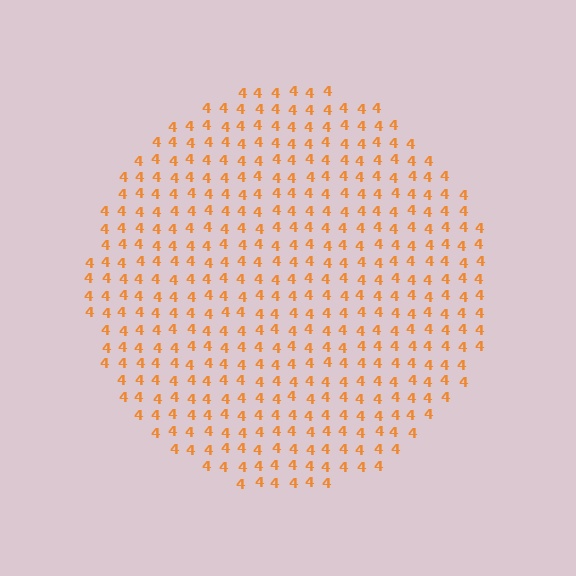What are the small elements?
The small elements are digit 4's.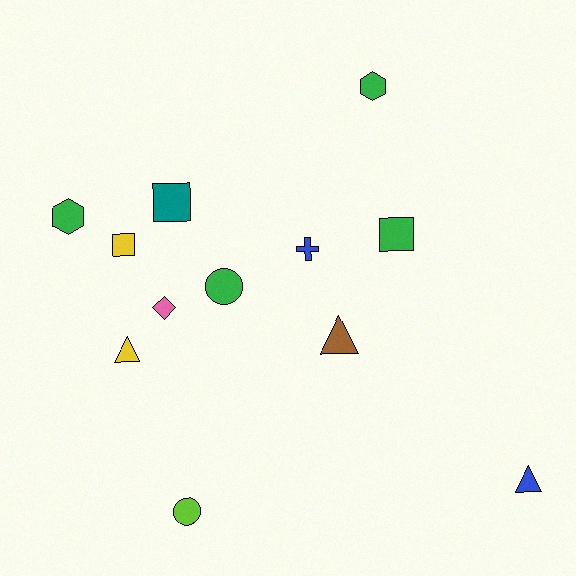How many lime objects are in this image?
There is 1 lime object.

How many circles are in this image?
There are 2 circles.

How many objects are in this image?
There are 12 objects.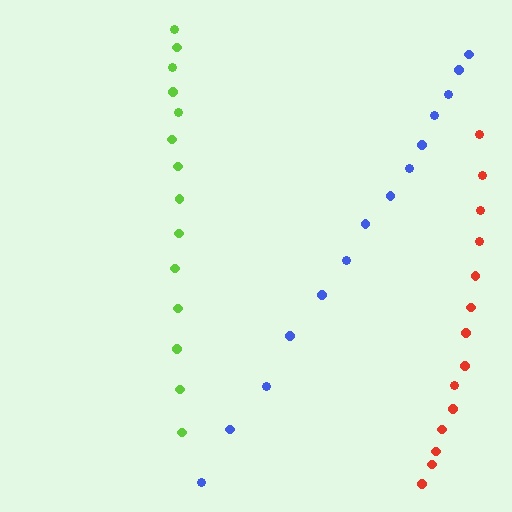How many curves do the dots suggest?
There are 3 distinct paths.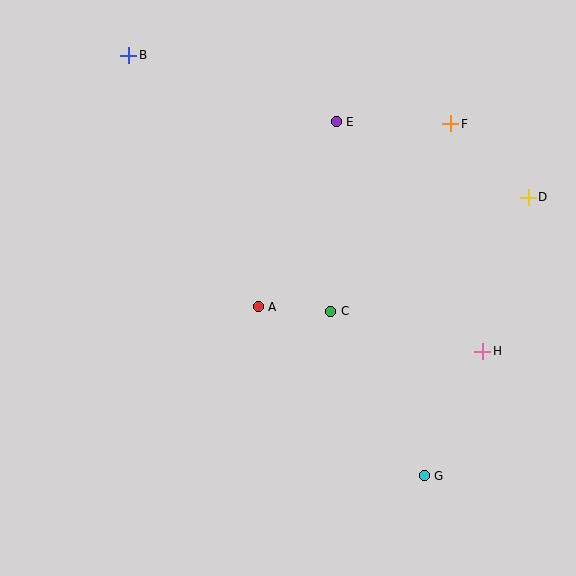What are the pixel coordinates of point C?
Point C is at (331, 311).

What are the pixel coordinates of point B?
Point B is at (129, 55).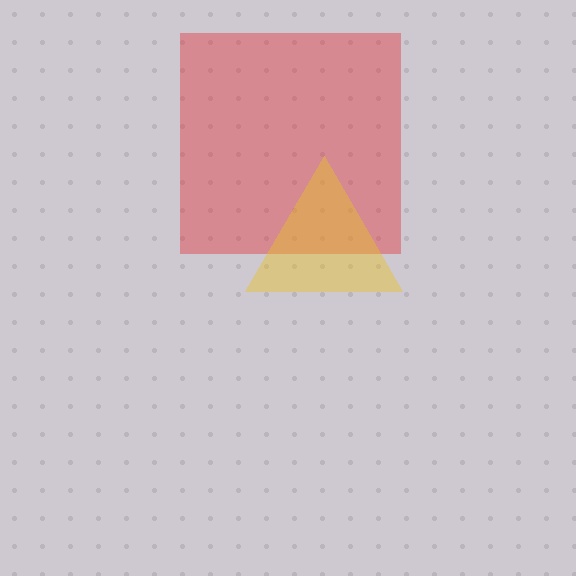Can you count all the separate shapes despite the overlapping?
Yes, there are 2 separate shapes.